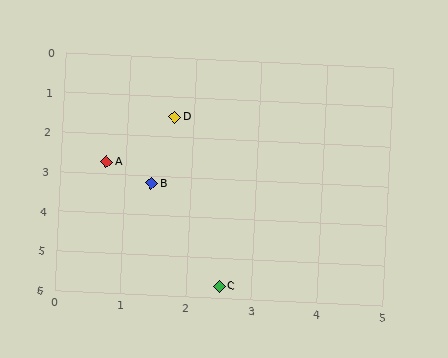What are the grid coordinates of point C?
Point C is at approximately (2.5, 5.7).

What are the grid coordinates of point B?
Point B is at approximately (1.4, 3.2).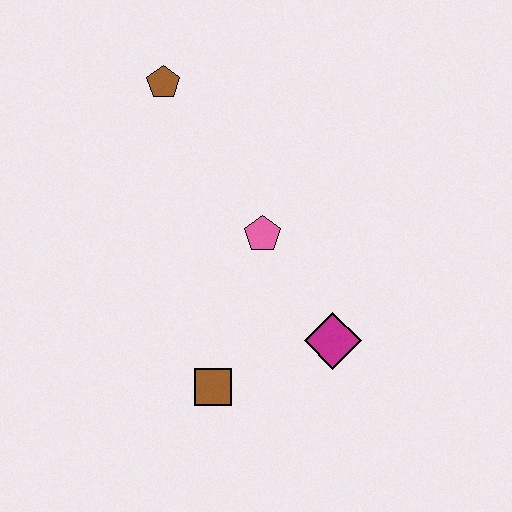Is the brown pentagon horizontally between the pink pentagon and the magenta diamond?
No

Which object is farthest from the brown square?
The brown pentagon is farthest from the brown square.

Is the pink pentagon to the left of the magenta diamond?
Yes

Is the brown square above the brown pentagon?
No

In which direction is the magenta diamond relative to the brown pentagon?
The magenta diamond is below the brown pentagon.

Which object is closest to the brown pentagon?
The pink pentagon is closest to the brown pentagon.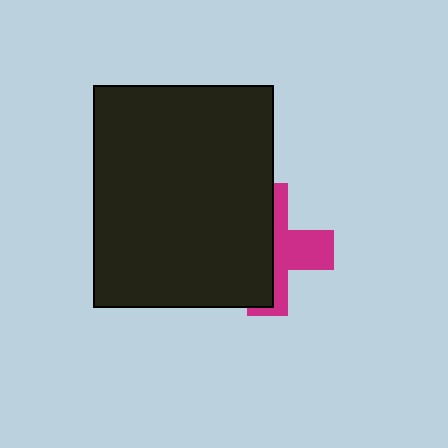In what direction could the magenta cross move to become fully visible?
The magenta cross could move right. That would shift it out from behind the black rectangle entirely.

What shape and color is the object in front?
The object in front is a black rectangle.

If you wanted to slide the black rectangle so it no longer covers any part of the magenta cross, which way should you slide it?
Slide it left — that is the most direct way to separate the two shapes.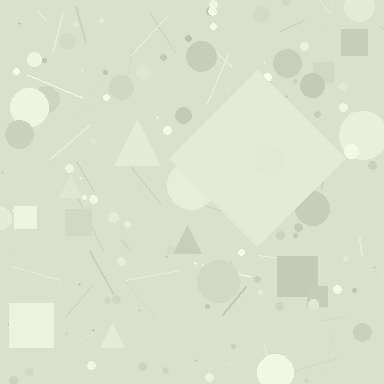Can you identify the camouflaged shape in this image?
The camouflaged shape is a diamond.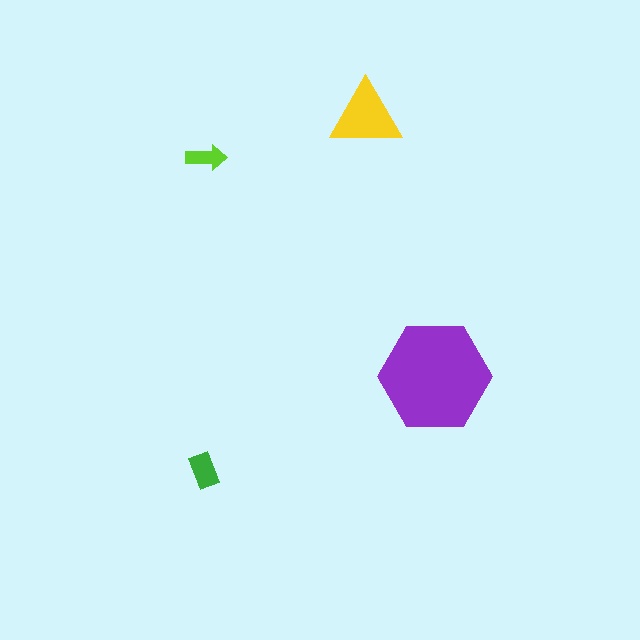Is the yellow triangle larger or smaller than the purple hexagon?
Smaller.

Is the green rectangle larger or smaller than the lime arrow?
Larger.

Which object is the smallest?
The lime arrow.